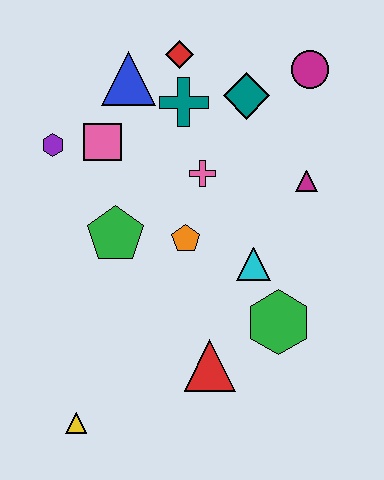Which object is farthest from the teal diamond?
The yellow triangle is farthest from the teal diamond.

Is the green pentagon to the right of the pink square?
Yes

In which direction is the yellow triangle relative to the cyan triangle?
The yellow triangle is to the left of the cyan triangle.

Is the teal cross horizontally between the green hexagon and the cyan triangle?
No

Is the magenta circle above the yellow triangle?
Yes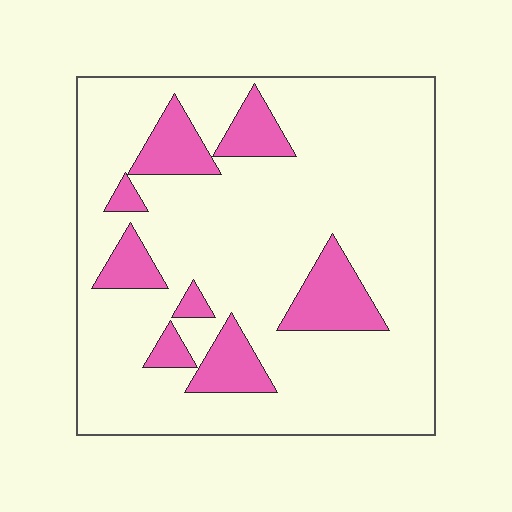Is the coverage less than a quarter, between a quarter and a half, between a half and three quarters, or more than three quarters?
Less than a quarter.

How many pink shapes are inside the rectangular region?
8.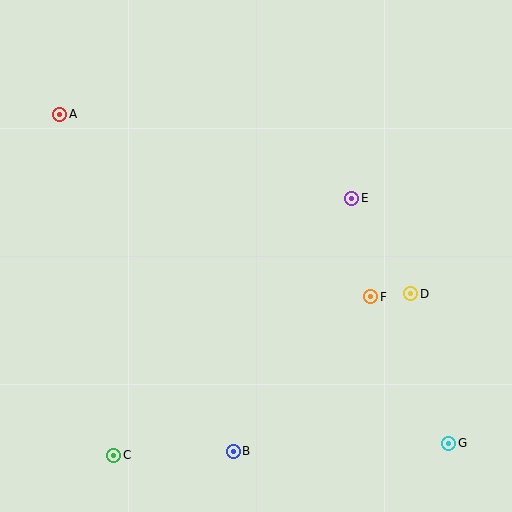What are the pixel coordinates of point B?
Point B is at (233, 451).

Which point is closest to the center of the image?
Point E at (352, 198) is closest to the center.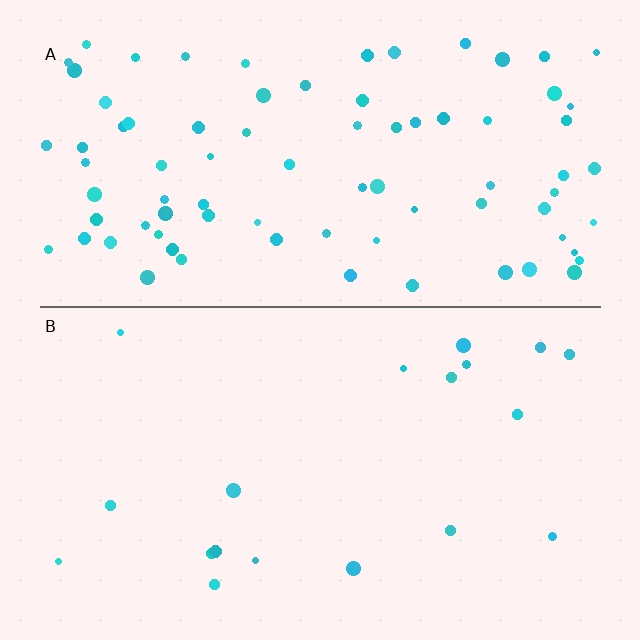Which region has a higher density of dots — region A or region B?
A (the top).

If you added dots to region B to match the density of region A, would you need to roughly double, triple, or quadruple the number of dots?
Approximately quadruple.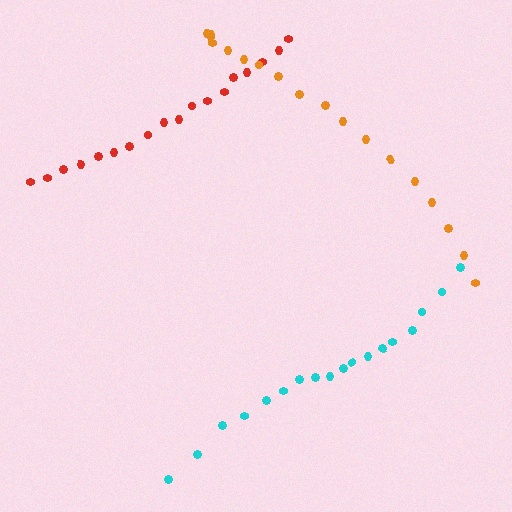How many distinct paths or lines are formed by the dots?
There are 3 distinct paths.